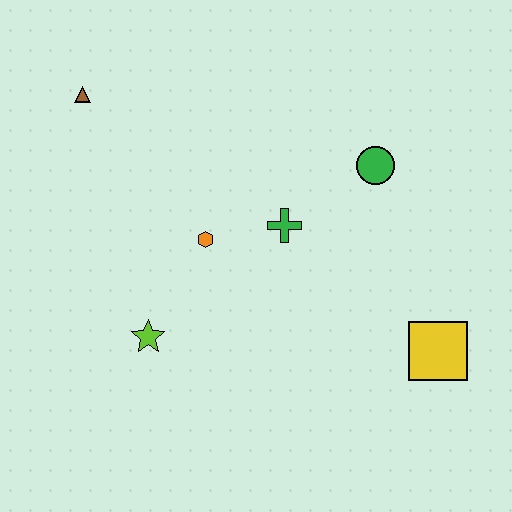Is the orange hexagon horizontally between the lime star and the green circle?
Yes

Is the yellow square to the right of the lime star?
Yes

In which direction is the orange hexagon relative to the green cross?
The orange hexagon is to the left of the green cross.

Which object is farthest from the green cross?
The brown triangle is farthest from the green cross.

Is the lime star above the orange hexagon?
No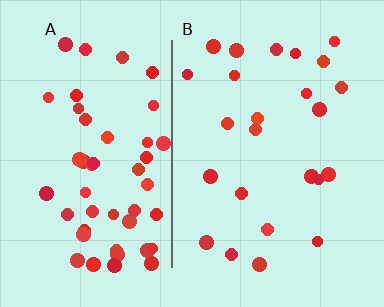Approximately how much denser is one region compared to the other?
Approximately 2.0× — region A over region B.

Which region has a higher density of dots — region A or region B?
A (the left).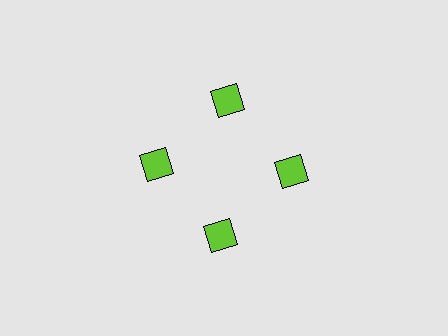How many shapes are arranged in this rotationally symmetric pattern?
There are 4 shapes, arranged in 4 groups of 1.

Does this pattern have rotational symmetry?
Yes, this pattern has 4-fold rotational symmetry. It looks the same after rotating 90 degrees around the center.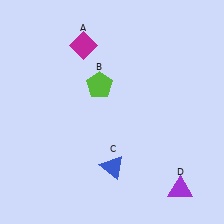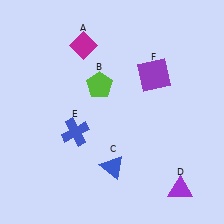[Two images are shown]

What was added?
A blue cross (E), a purple square (F) were added in Image 2.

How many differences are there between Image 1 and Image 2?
There are 2 differences between the two images.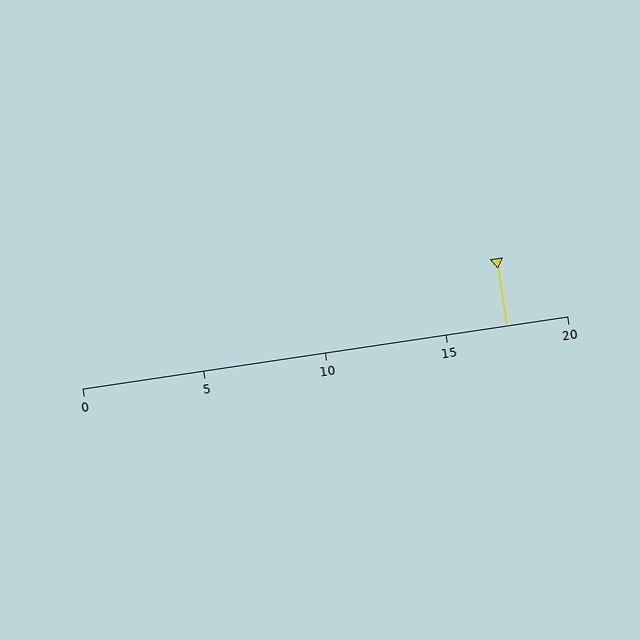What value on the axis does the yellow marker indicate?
The marker indicates approximately 17.5.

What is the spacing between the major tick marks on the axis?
The major ticks are spaced 5 apart.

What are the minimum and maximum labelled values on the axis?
The axis runs from 0 to 20.